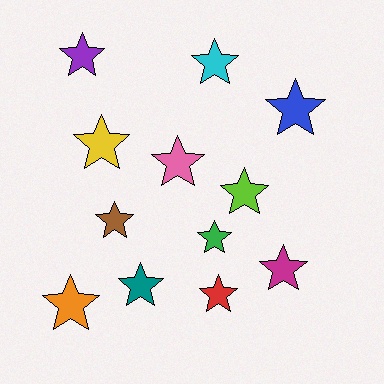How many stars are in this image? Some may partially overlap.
There are 12 stars.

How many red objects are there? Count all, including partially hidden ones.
There is 1 red object.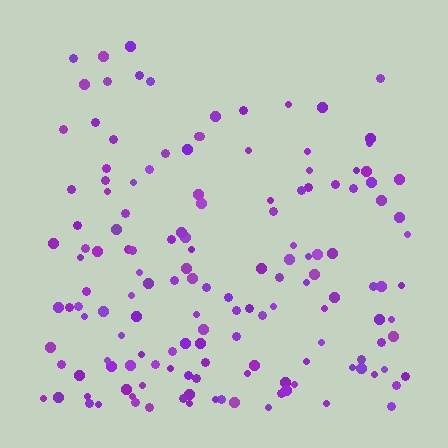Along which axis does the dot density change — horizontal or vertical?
Vertical.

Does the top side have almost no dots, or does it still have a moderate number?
Still a moderate number, just noticeably fewer than the bottom.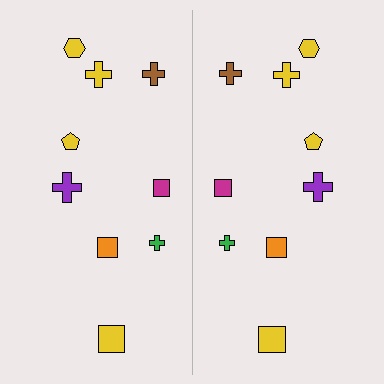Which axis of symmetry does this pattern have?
The pattern has a vertical axis of symmetry running through the center of the image.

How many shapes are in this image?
There are 18 shapes in this image.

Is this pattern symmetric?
Yes, this pattern has bilateral (reflection) symmetry.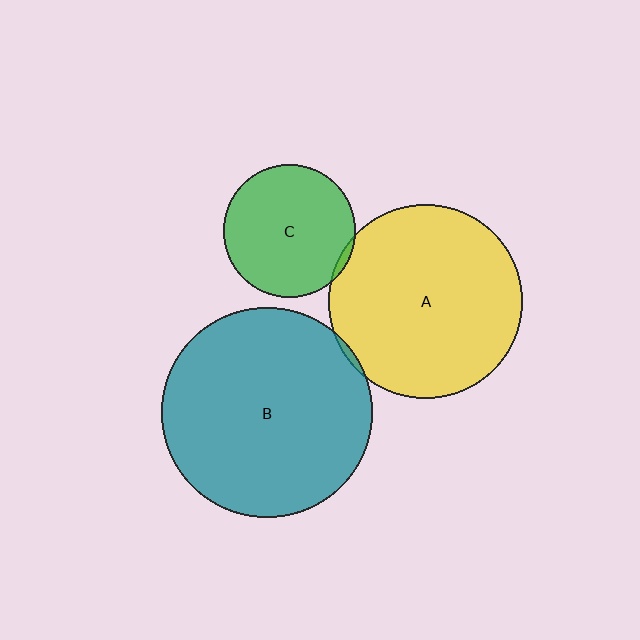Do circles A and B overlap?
Yes.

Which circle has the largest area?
Circle B (teal).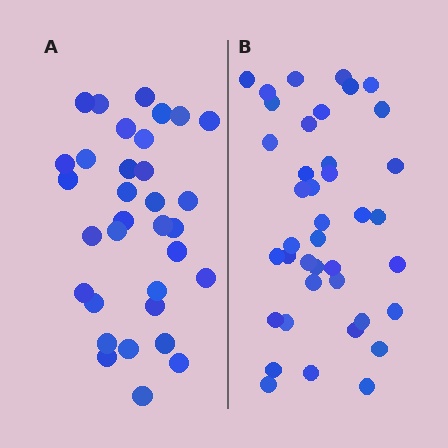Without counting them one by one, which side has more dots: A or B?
Region B (the right region) has more dots.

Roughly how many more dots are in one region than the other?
Region B has roughly 8 or so more dots than region A.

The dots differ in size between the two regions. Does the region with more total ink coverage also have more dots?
No. Region A has more total ink coverage because its dots are larger, but region B actually contains more individual dots. Total area can be misleading — the number of items is what matters here.